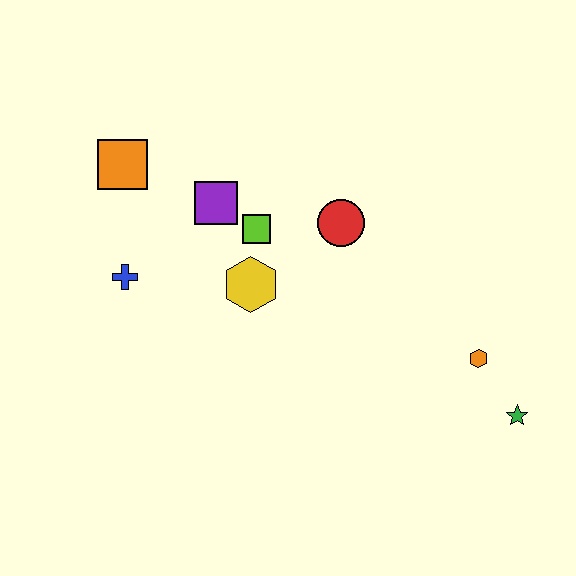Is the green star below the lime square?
Yes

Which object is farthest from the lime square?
The green star is farthest from the lime square.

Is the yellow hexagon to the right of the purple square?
Yes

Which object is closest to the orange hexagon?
The green star is closest to the orange hexagon.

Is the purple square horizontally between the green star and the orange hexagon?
No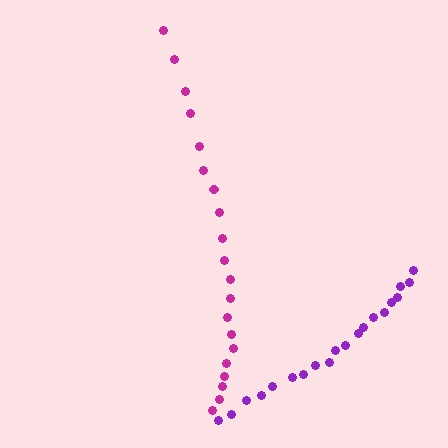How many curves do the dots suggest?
There are 2 distinct paths.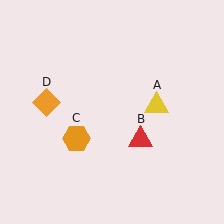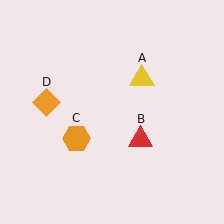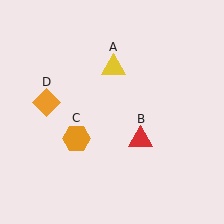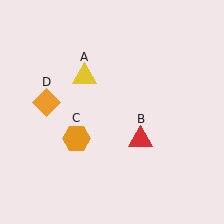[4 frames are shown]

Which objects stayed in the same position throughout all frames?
Red triangle (object B) and orange hexagon (object C) and orange diamond (object D) remained stationary.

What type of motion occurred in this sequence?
The yellow triangle (object A) rotated counterclockwise around the center of the scene.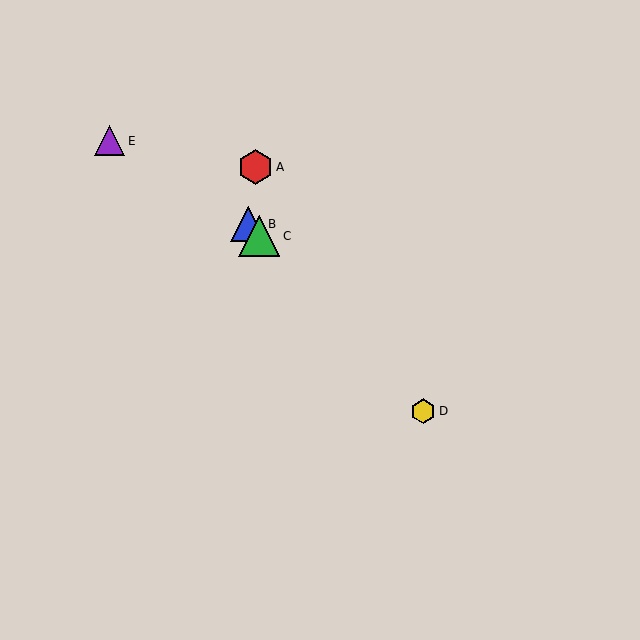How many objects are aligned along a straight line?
3 objects (B, C, D) are aligned along a straight line.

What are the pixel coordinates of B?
Object B is at (248, 224).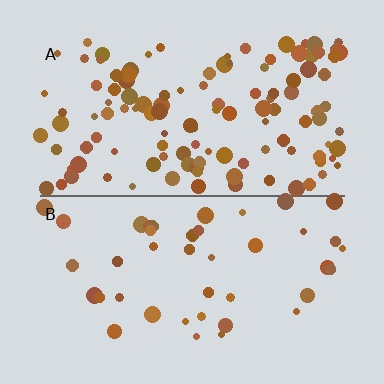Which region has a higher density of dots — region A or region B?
A (the top).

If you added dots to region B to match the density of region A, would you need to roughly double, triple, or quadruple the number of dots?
Approximately triple.